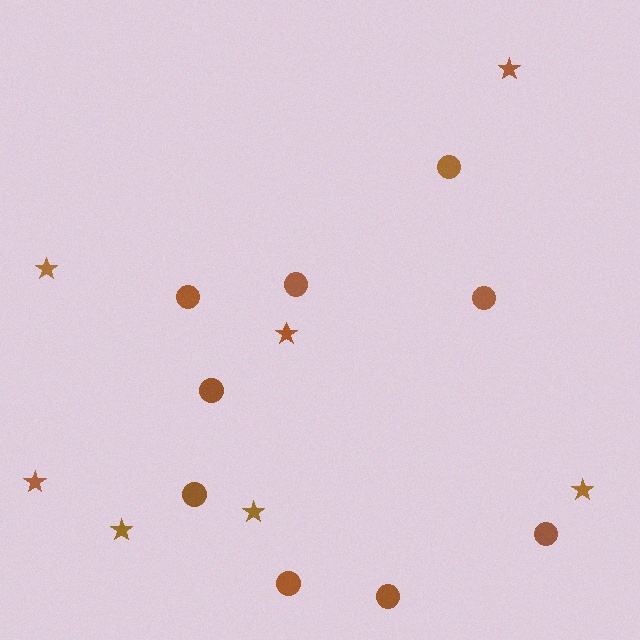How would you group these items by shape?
There are 2 groups: one group of circles (9) and one group of stars (7).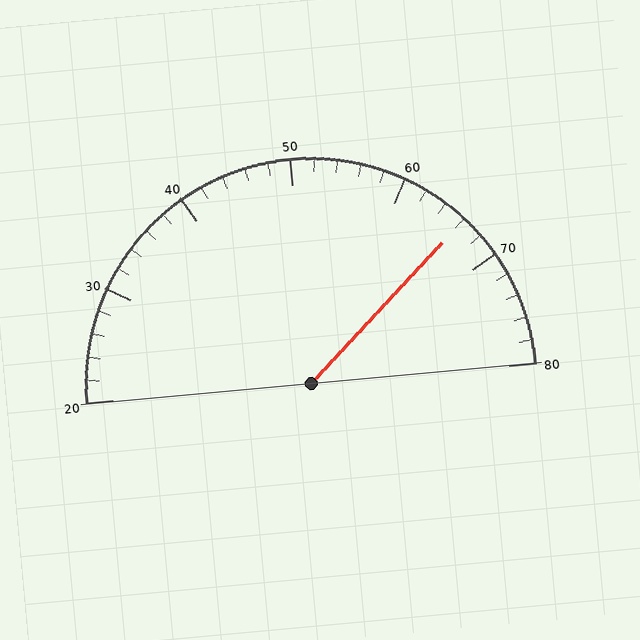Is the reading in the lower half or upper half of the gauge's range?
The reading is in the upper half of the range (20 to 80).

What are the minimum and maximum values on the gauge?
The gauge ranges from 20 to 80.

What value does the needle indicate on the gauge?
The needle indicates approximately 66.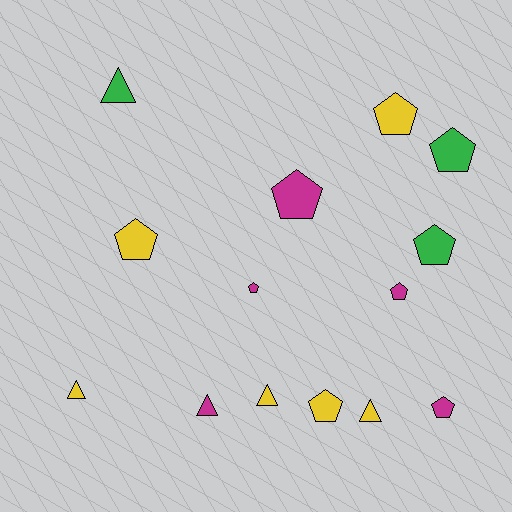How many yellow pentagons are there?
There are 3 yellow pentagons.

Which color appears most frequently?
Yellow, with 6 objects.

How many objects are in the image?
There are 14 objects.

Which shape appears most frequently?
Pentagon, with 9 objects.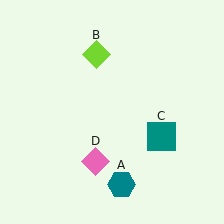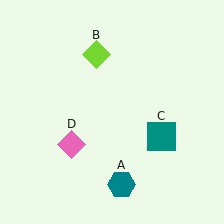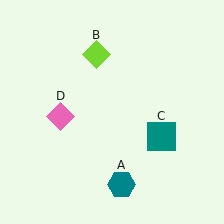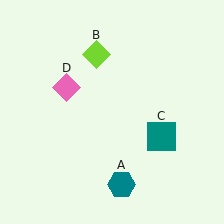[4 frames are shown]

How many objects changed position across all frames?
1 object changed position: pink diamond (object D).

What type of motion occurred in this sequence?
The pink diamond (object D) rotated clockwise around the center of the scene.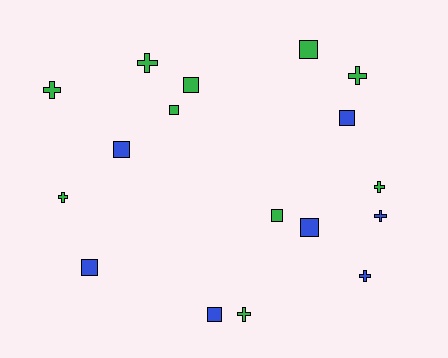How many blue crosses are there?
There are 2 blue crosses.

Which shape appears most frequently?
Square, with 9 objects.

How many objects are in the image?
There are 17 objects.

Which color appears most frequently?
Green, with 10 objects.